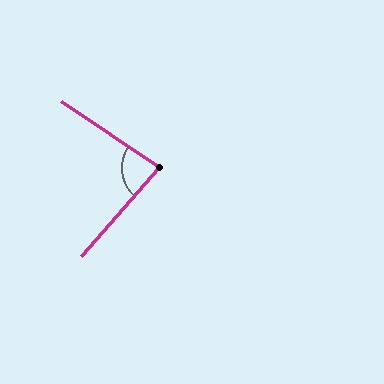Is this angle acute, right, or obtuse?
It is acute.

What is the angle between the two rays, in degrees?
Approximately 82 degrees.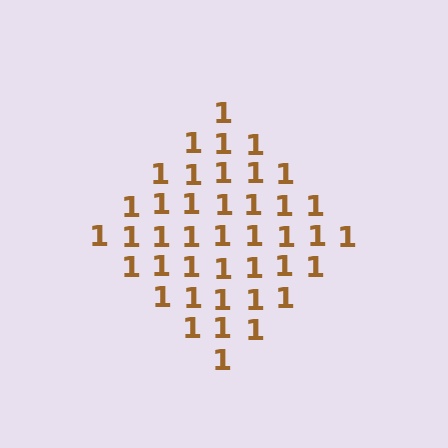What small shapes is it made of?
It is made of small digit 1's.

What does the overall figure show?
The overall figure shows a diamond.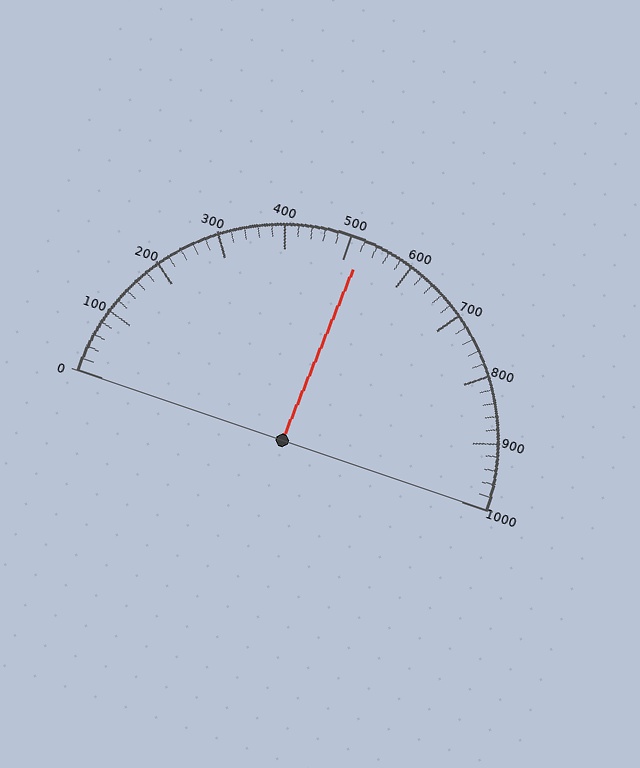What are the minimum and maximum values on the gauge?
The gauge ranges from 0 to 1000.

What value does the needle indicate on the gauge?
The needle indicates approximately 520.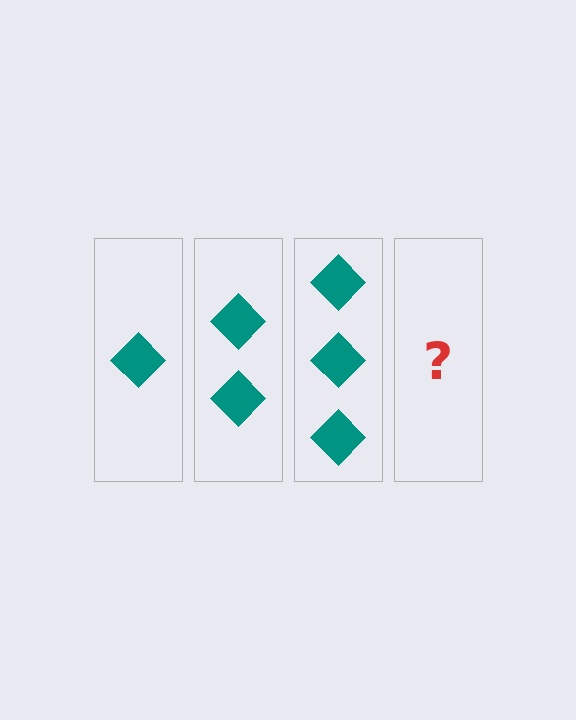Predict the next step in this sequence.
The next step is 4 diamonds.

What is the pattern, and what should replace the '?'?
The pattern is that each step adds one more diamond. The '?' should be 4 diamonds.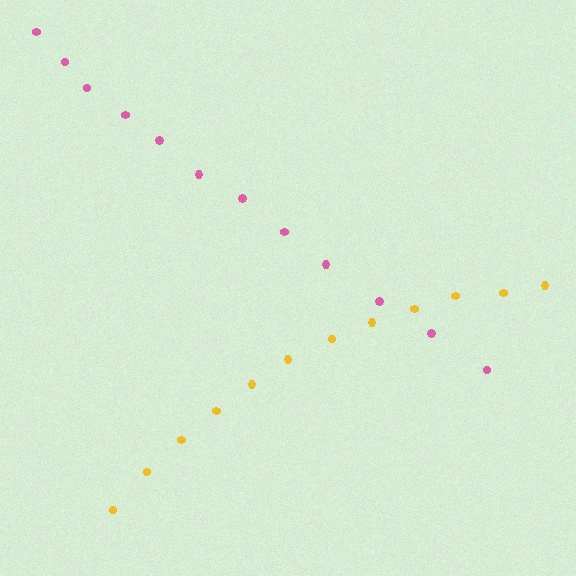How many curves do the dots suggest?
There are 2 distinct paths.